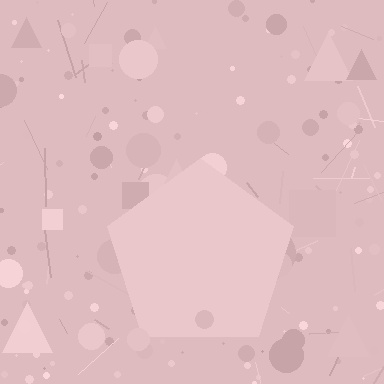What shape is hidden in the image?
A pentagon is hidden in the image.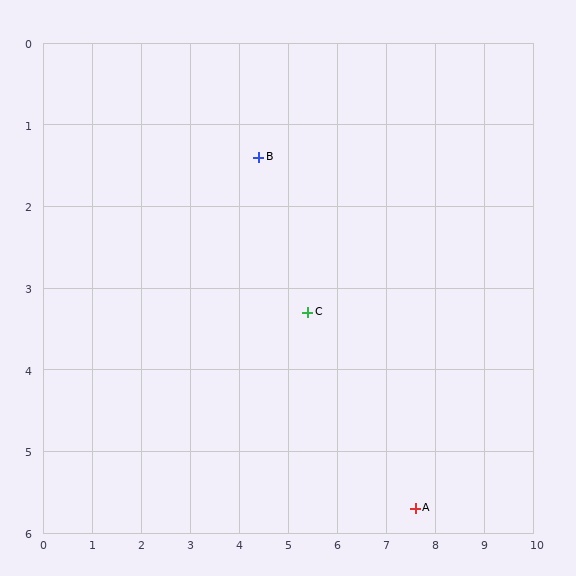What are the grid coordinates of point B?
Point B is at approximately (4.4, 1.4).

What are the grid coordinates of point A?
Point A is at approximately (7.6, 5.7).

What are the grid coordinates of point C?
Point C is at approximately (5.4, 3.3).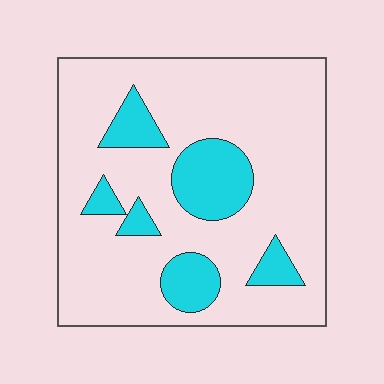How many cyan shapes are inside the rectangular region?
6.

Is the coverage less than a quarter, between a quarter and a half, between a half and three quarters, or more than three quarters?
Less than a quarter.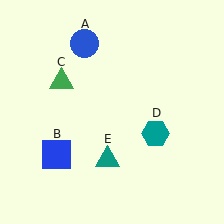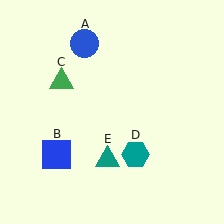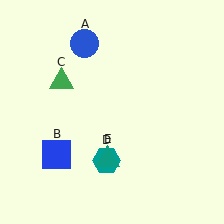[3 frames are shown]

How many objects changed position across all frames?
1 object changed position: teal hexagon (object D).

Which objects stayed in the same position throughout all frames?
Blue circle (object A) and blue square (object B) and green triangle (object C) and teal triangle (object E) remained stationary.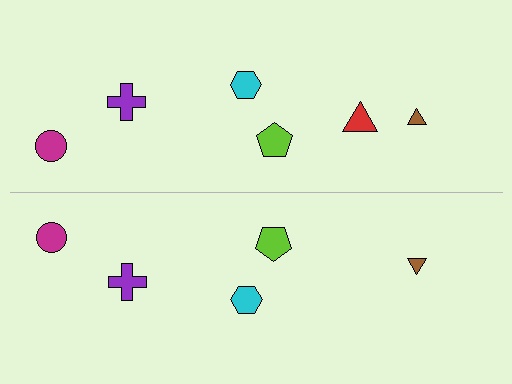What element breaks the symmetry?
A red triangle is missing from the bottom side.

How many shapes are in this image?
There are 11 shapes in this image.